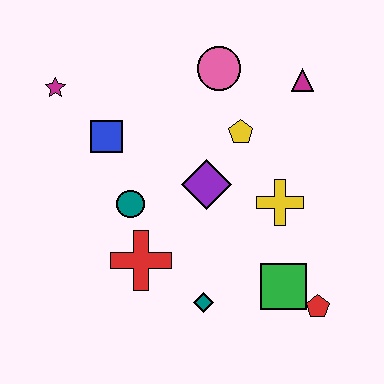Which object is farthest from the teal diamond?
The magenta star is farthest from the teal diamond.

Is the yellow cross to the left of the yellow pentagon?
No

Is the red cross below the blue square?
Yes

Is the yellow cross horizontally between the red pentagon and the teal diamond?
Yes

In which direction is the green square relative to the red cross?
The green square is to the right of the red cross.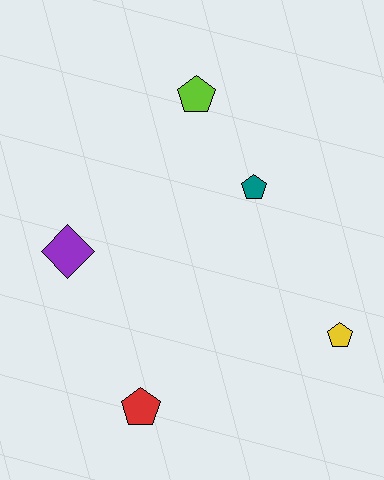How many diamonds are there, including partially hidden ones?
There is 1 diamond.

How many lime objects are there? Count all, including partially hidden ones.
There is 1 lime object.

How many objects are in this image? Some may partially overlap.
There are 5 objects.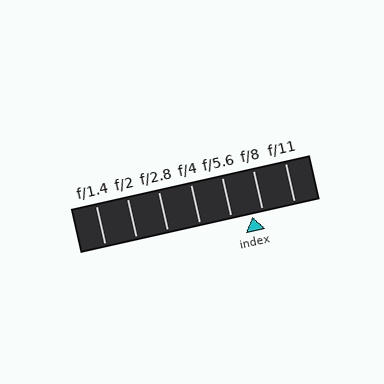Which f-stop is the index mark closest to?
The index mark is closest to f/8.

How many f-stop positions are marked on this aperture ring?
There are 7 f-stop positions marked.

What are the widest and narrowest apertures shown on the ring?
The widest aperture shown is f/1.4 and the narrowest is f/11.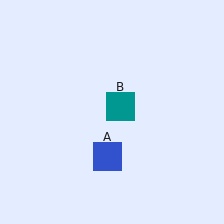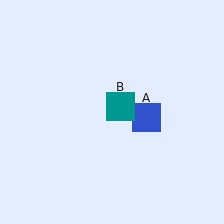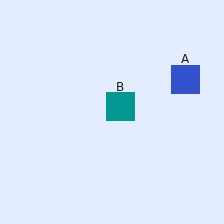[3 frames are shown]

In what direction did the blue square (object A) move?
The blue square (object A) moved up and to the right.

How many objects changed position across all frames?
1 object changed position: blue square (object A).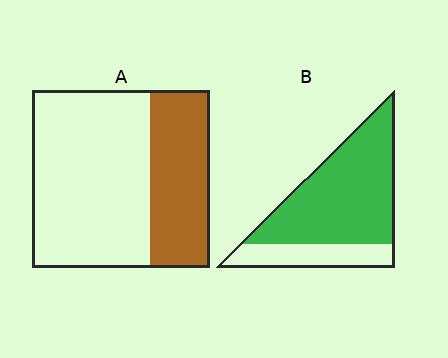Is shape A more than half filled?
No.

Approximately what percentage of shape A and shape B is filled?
A is approximately 35% and B is approximately 75%.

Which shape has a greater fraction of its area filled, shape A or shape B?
Shape B.